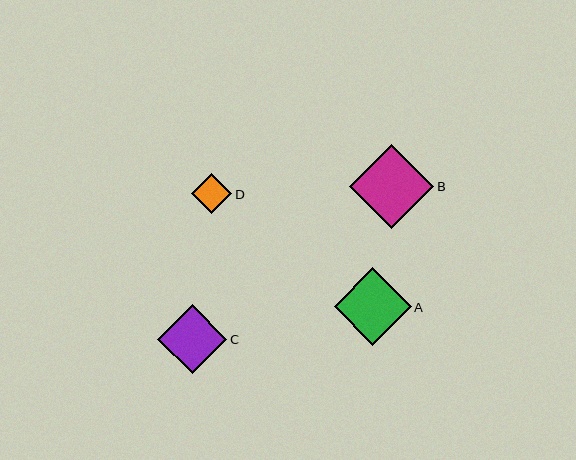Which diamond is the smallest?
Diamond D is the smallest with a size of approximately 40 pixels.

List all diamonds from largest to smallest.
From largest to smallest: B, A, C, D.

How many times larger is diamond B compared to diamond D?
Diamond B is approximately 2.1 times the size of diamond D.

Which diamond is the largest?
Diamond B is the largest with a size of approximately 84 pixels.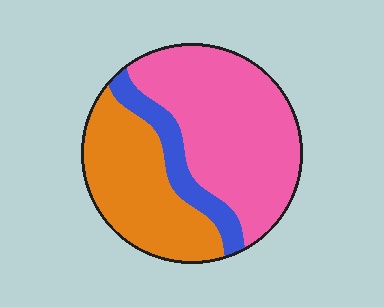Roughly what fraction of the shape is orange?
Orange takes up about one third (1/3) of the shape.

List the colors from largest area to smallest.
From largest to smallest: pink, orange, blue.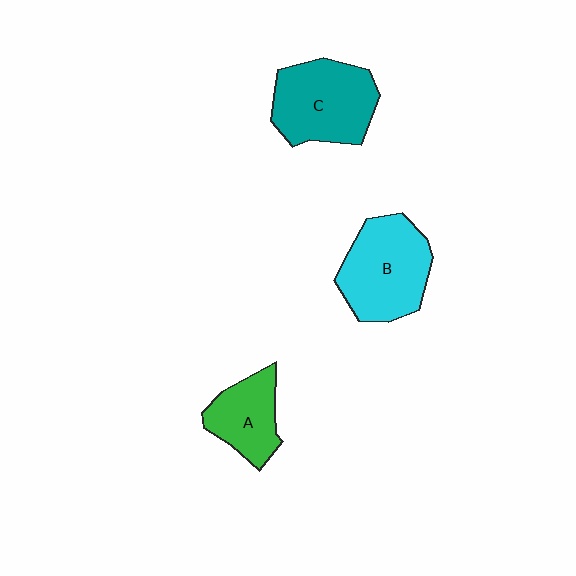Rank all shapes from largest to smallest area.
From largest to smallest: B (cyan), C (teal), A (green).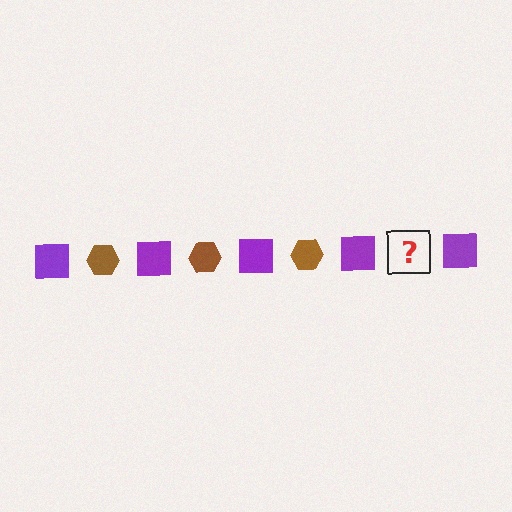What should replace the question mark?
The question mark should be replaced with a brown hexagon.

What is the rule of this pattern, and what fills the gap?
The rule is that the pattern alternates between purple square and brown hexagon. The gap should be filled with a brown hexagon.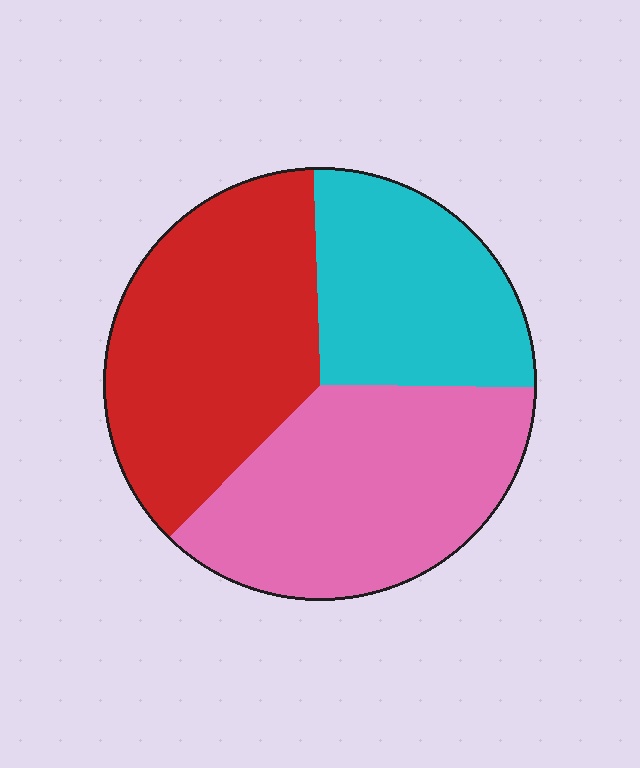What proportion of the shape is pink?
Pink takes up between a third and a half of the shape.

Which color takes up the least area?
Cyan, at roughly 25%.